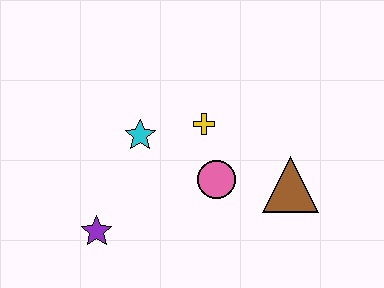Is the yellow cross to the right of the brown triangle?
No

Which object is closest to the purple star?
The cyan star is closest to the purple star.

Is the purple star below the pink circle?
Yes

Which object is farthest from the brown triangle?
The purple star is farthest from the brown triangle.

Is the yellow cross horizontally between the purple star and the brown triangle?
Yes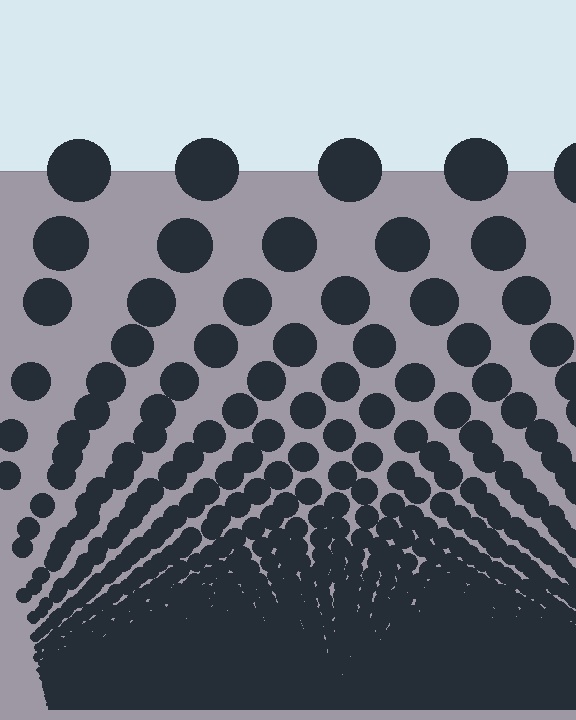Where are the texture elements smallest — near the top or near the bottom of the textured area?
Near the bottom.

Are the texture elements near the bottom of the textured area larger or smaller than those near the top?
Smaller. The gradient is inverted — elements near the bottom are smaller and denser.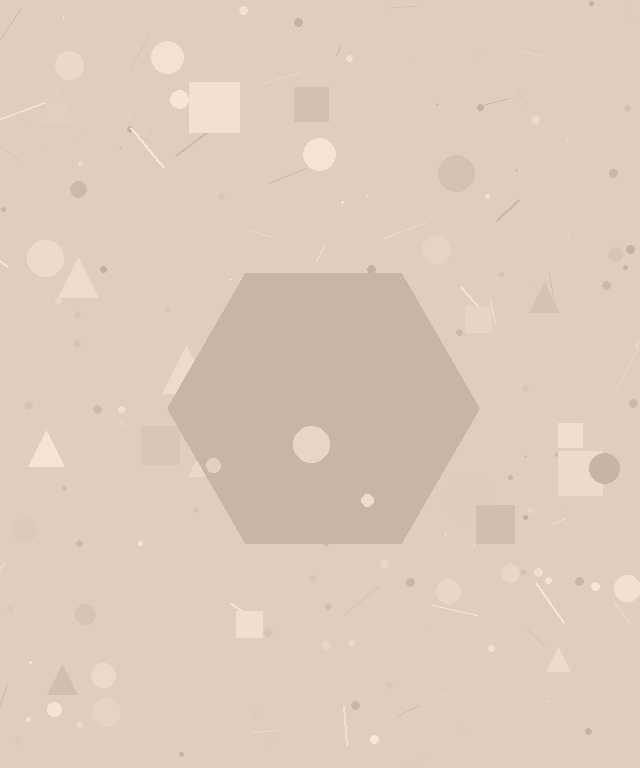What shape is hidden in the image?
A hexagon is hidden in the image.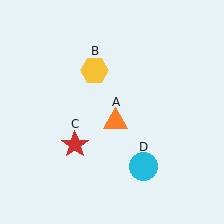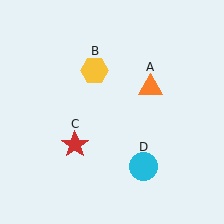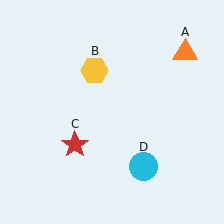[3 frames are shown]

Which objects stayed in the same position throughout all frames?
Yellow hexagon (object B) and red star (object C) and cyan circle (object D) remained stationary.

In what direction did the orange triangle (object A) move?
The orange triangle (object A) moved up and to the right.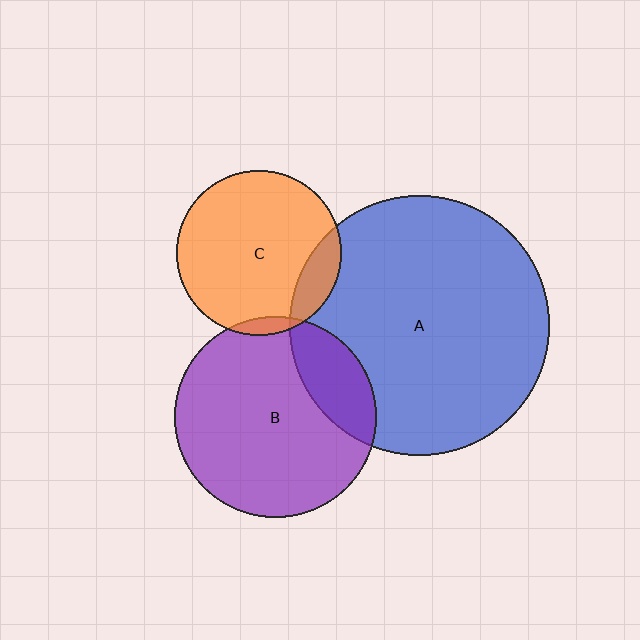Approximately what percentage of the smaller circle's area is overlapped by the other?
Approximately 5%.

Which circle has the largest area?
Circle A (blue).